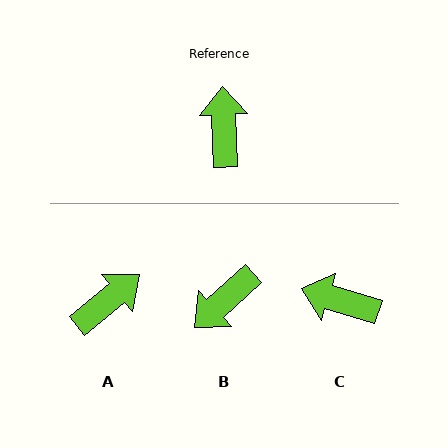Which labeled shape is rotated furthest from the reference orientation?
B, about 130 degrees away.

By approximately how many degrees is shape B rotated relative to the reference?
Approximately 130 degrees counter-clockwise.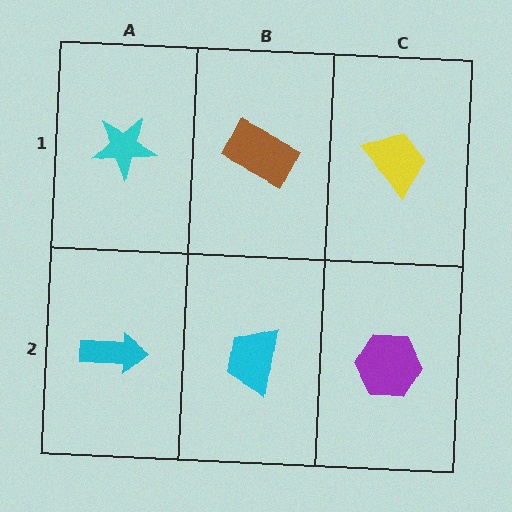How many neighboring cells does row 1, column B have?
3.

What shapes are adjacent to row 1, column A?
A cyan arrow (row 2, column A), a brown rectangle (row 1, column B).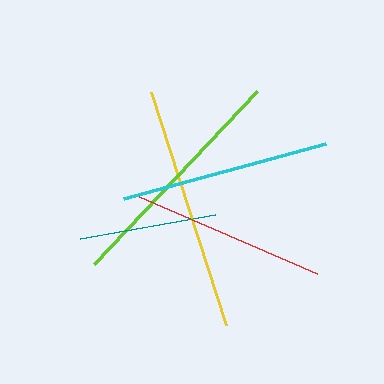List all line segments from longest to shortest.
From longest to shortest: yellow, lime, cyan, red, teal.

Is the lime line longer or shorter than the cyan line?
The lime line is longer than the cyan line.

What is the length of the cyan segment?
The cyan segment is approximately 209 pixels long.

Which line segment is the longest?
The yellow line is the longest at approximately 244 pixels.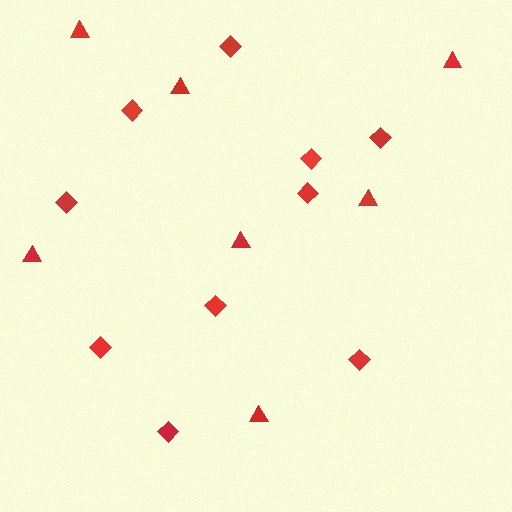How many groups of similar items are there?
There are 2 groups: one group of diamonds (10) and one group of triangles (7).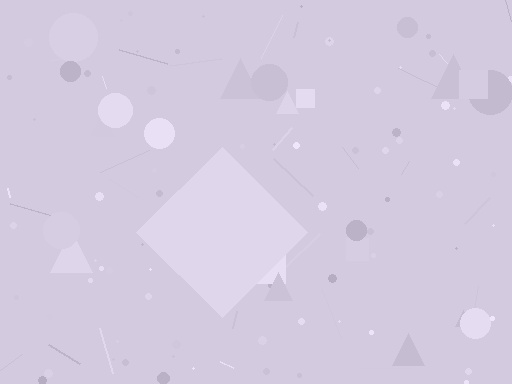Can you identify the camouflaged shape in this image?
The camouflaged shape is a diamond.